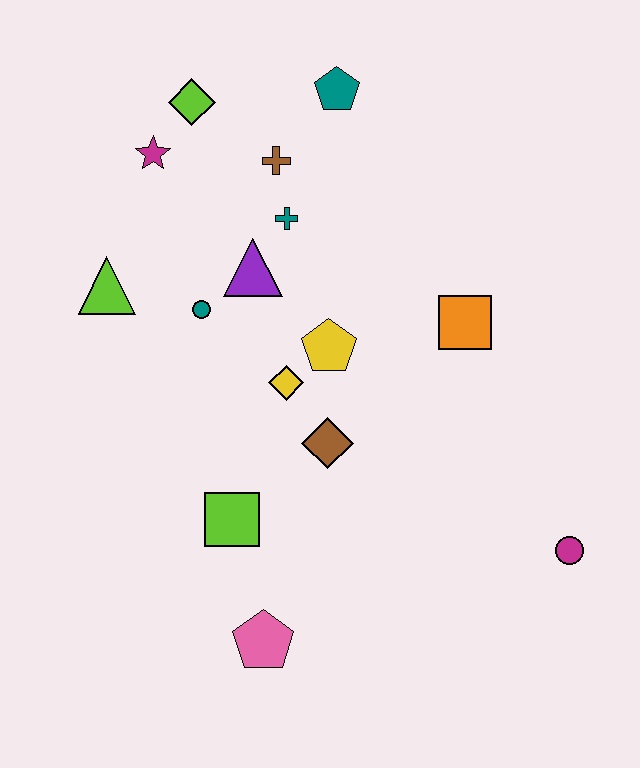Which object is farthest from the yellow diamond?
The magenta circle is farthest from the yellow diamond.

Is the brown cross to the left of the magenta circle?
Yes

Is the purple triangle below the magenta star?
Yes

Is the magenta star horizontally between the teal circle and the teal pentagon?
No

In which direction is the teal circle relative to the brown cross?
The teal circle is below the brown cross.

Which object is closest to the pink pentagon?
The lime square is closest to the pink pentagon.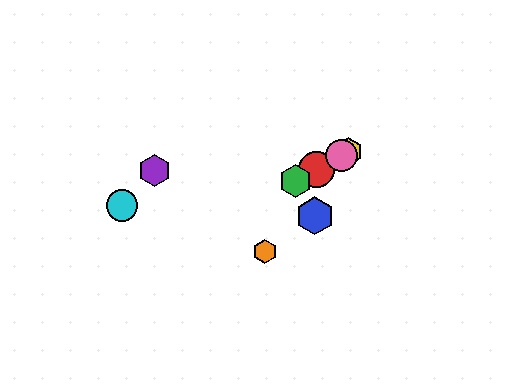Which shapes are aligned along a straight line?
The red circle, the green hexagon, the yellow hexagon, the pink circle are aligned along a straight line.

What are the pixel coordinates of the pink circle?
The pink circle is at (342, 155).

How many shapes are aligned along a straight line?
4 shapes (the red circle, the green hexagon, the yellow hexagon, the pink circle) are aligned along a straight line.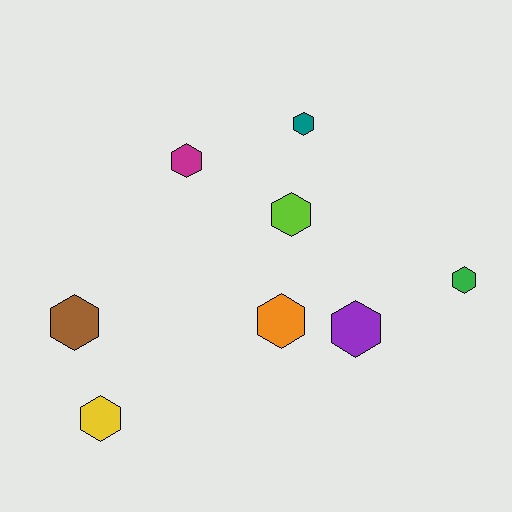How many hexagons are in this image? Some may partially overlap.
There are 8 hexagons.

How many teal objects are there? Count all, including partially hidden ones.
There is 1 teal object.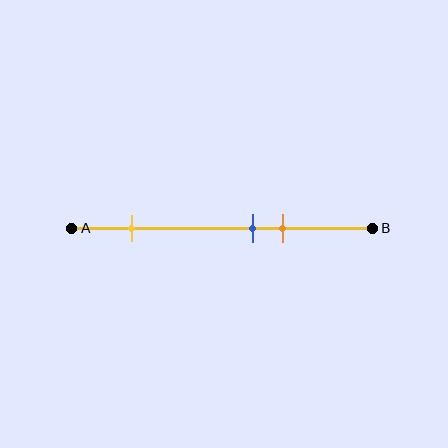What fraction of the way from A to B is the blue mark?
The blue mark is approximately 60% (0.6) of the way from A to B.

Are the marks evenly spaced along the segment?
No, the marks are not evenly spaced.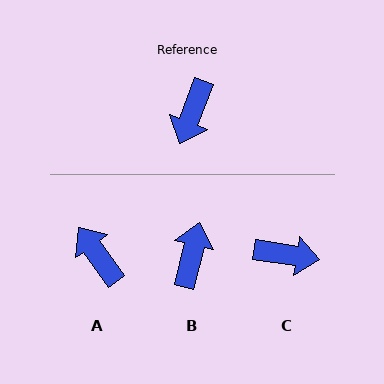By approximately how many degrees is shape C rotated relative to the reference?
Approximately 103 degrees counter-clockwise.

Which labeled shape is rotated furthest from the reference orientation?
B, about 172 degrees away.